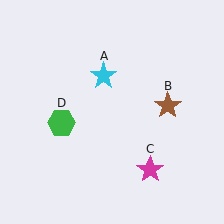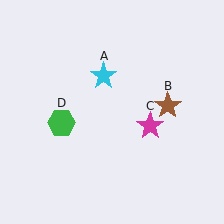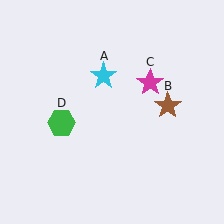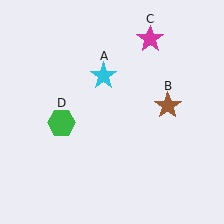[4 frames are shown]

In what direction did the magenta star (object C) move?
The magenta star (object C) moved up.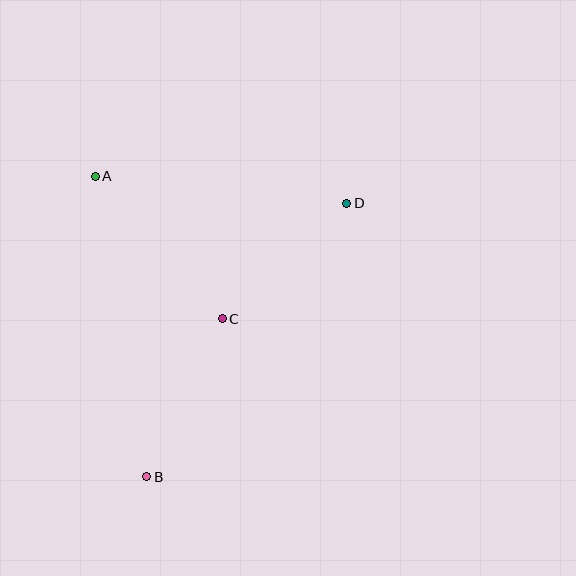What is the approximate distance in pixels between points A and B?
The distance between A and B is approximately 305 pixels.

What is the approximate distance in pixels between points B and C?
The distance between B and C is approximately 175 pixels.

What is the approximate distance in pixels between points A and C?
The distance between A and C is approximately 191 pixels.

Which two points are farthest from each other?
Points B and D are farthest from each other.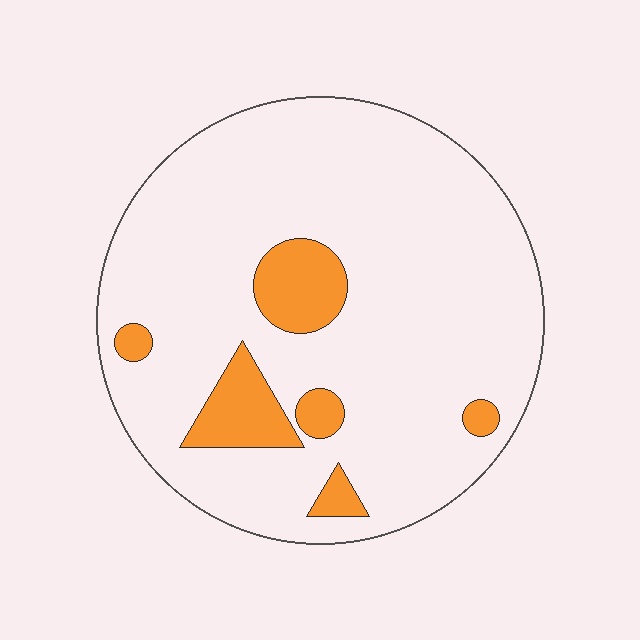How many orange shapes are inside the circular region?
6.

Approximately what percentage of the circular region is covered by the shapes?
Approximately 15%.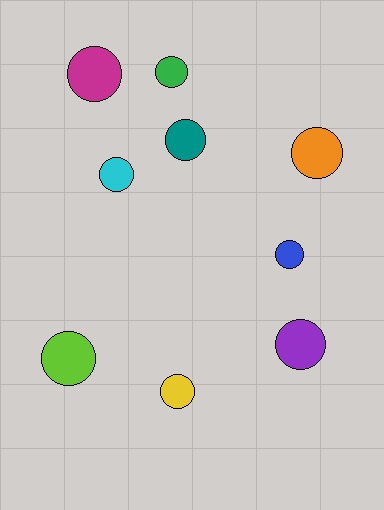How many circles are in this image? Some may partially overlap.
There are 9 circles.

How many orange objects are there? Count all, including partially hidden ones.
There is 1 orange object.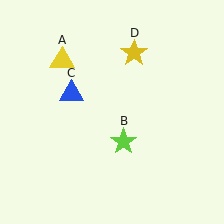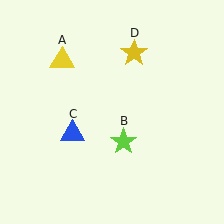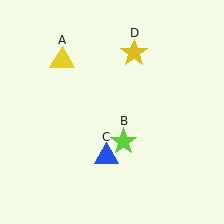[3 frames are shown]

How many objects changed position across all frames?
1 object changed position: blue triangle (object C).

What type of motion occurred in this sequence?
The blue triangle (object C) rotated counterclockwise around the center of the scene.